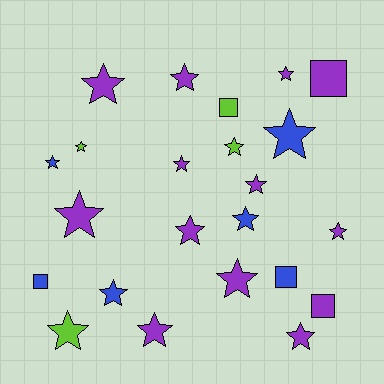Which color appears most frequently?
Purple, with 13 objects.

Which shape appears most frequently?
Star, with 18 objects.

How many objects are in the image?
There are 23 objects.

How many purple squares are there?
There are 2 purple squares.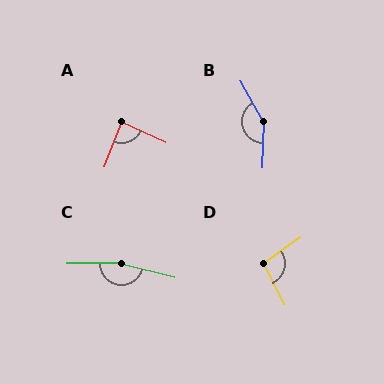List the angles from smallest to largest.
A (86°), D (99°), B (150°), C (165°).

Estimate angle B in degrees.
Approximately 150 degrees.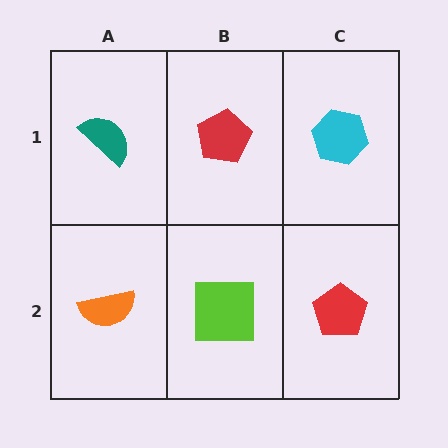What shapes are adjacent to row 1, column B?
A lime square (row 2, column B), a teal semicircle (row 1, column A), a cyan hexagon (row 1, column C).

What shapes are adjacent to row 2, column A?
A teal semicircle (row 1, column A), a lime square (row 2, column B).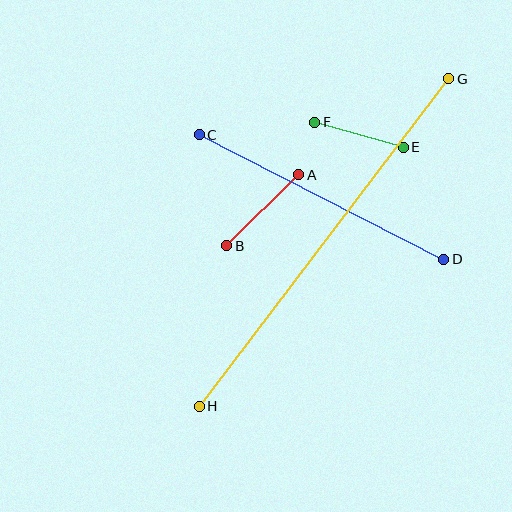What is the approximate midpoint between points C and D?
The midpoint is at approximately (322, 197) pixels.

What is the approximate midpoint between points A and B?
The midpoint is at approximately (263, 210) pixels.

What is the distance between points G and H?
The distance is approximately 411 pixels.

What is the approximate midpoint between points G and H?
The midpoint is at approximately (324, 243) pixels.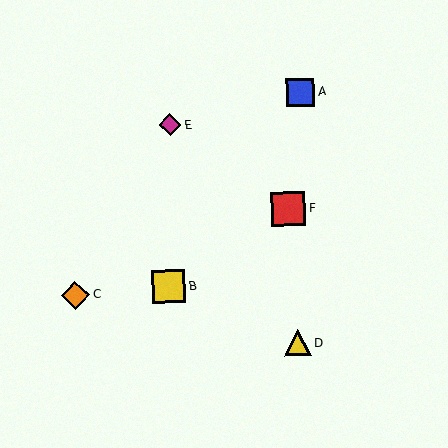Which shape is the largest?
The red square (labeled F) is the largest.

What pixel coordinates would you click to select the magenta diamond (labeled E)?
Click at (170, 125) to select the magenta diamond E.